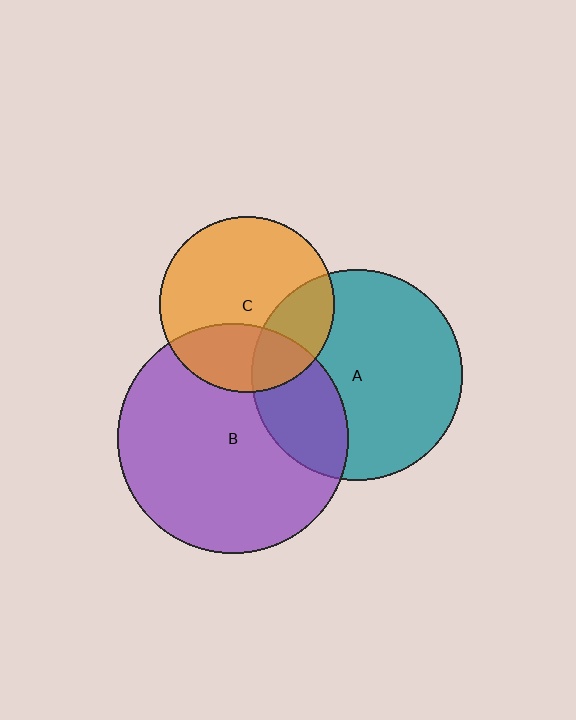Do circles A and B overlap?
Yes.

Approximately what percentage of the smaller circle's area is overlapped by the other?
Approximately 30%.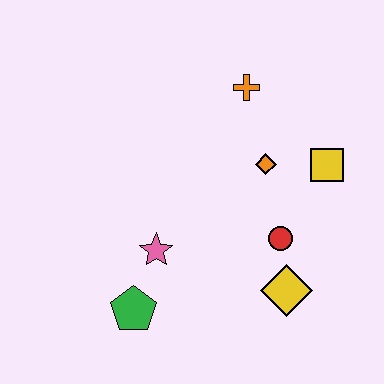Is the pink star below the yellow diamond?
No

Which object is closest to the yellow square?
The orange diamond is closest to the yellow square.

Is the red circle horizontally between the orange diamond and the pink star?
No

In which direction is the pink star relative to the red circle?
The pink star is to the left of the red circle.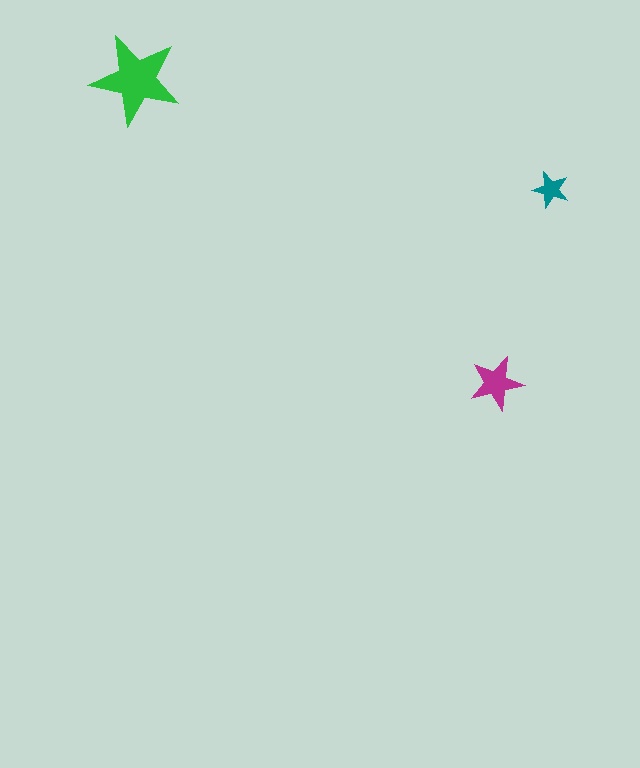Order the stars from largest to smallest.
the green one, the magenta one, the teal one.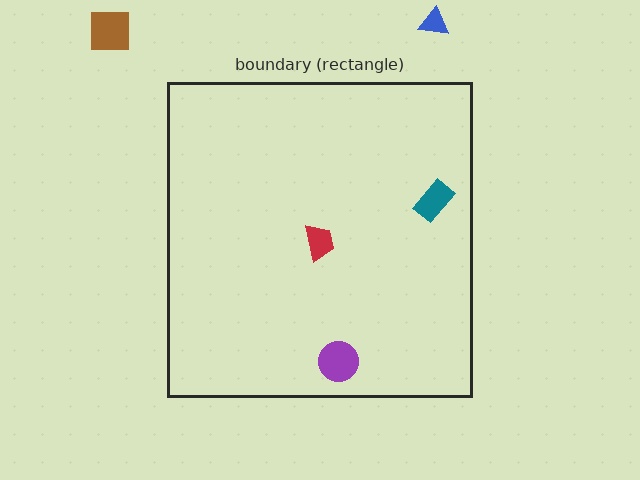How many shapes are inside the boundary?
3 inside, 2 outside.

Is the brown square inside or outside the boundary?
Outside.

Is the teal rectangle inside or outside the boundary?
Inside.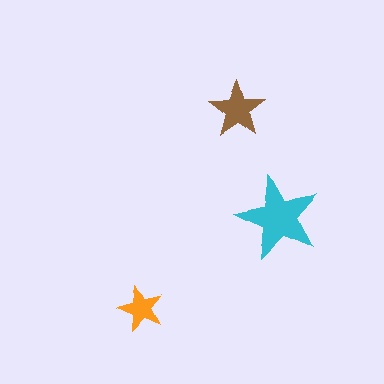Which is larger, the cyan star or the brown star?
The cyan one.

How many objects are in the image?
There are 3 objects in the image.